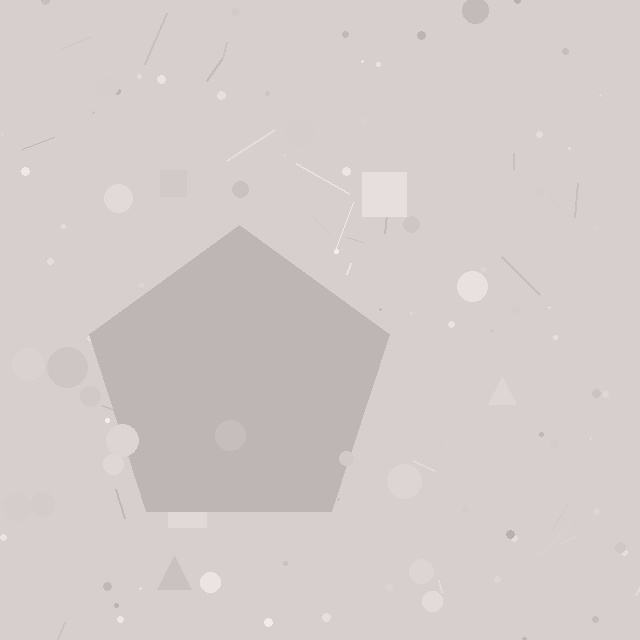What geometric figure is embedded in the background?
A pentagon is embedded in the background.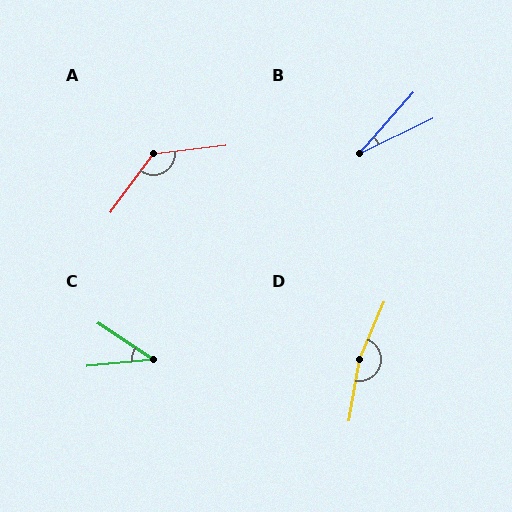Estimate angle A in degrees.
Approximately 132 degrees.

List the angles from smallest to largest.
B (23°), C (39°), A (132°), D (167°).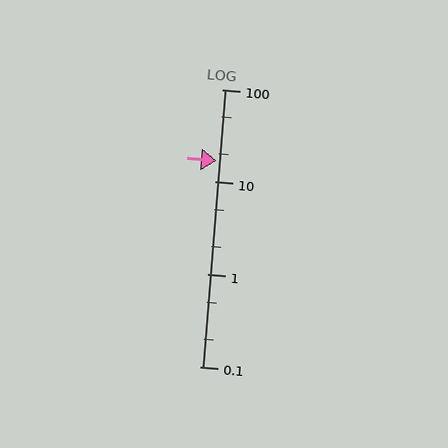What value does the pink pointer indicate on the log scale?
The pointer indicates approximately 17.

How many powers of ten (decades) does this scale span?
The scale spans 3 decades, from 0.1 to 100.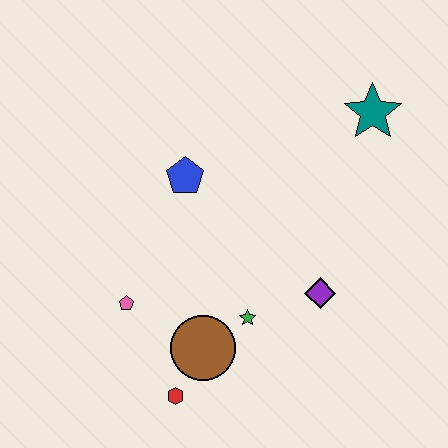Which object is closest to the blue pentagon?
The pink pentagon is closest to the blue pentagon.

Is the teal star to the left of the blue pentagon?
No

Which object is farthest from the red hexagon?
The teal star is farthest from the red hexagon.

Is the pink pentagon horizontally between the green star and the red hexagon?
No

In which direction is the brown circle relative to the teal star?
The brown circle is below the teal star.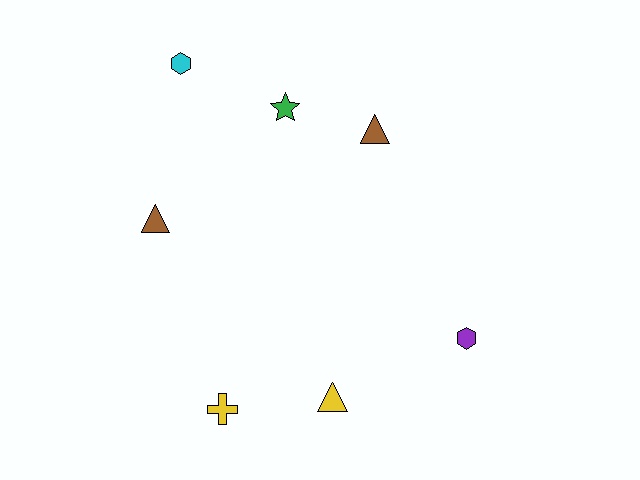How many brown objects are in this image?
There are 2 brown objects.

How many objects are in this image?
There are 7 objects.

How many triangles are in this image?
There are 3 triangles.